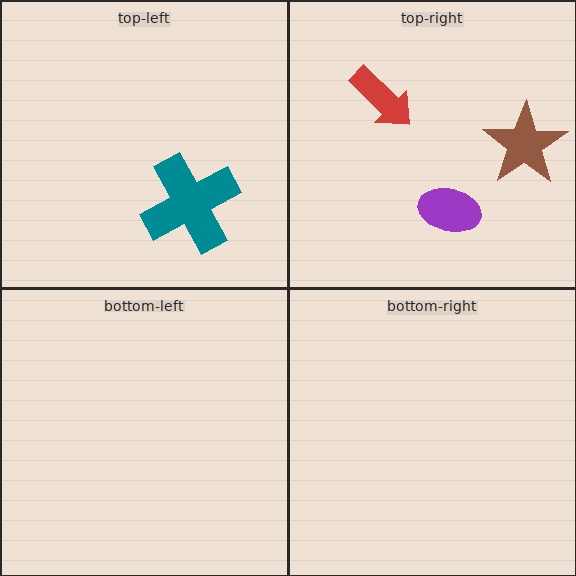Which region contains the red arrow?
The top-right region.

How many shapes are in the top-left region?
1.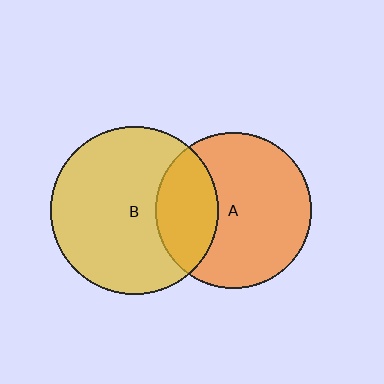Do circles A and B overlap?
Yes.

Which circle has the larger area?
Circle B (yellow).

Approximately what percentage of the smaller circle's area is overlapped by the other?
Approximately 30%.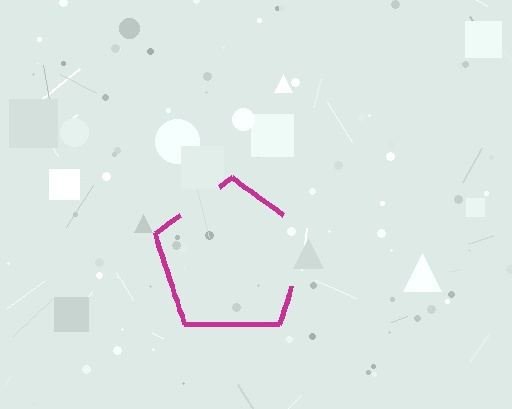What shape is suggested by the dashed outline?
The dashed outline suggests a pentagon.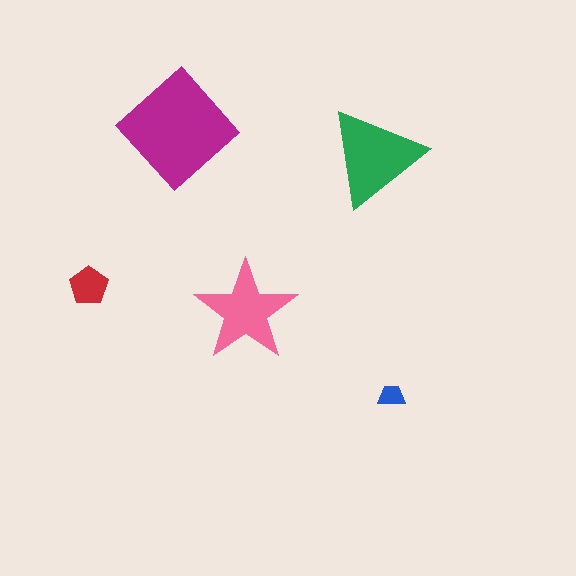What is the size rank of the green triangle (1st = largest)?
2nd.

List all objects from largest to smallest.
The magenta diamond, the green triangle, the pink star, the red pentagon, the blue trapezoid.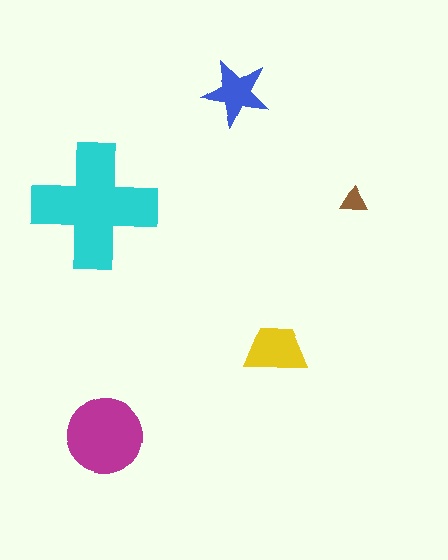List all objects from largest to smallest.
The cyan cross, the magenta circle, the yellow trapezoid, the blue star, the brown triangle.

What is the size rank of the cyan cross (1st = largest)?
1st.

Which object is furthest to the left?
The cyan cross is leftmost.